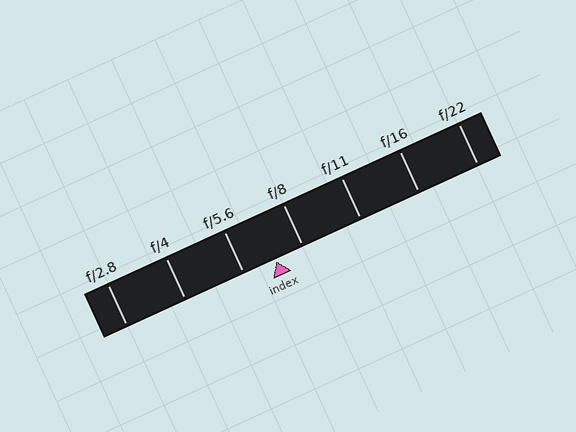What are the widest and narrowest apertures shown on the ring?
The widest aperture shown is f/2.8 and the narrowest is f/22.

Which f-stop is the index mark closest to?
The index mark is closest to f/8.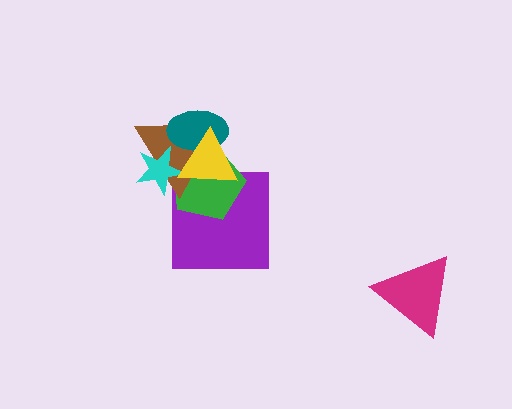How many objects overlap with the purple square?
3 objects overlap with the purple square.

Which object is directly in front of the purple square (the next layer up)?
The green pentagon is directly in front of the purple square.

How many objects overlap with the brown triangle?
5 objects overlap with the brown triangle.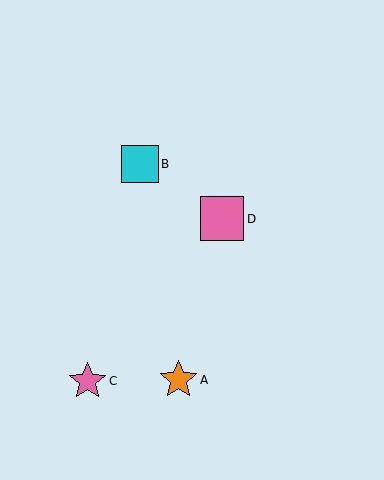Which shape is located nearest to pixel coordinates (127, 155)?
The cyan square (labeled B) at (140, 164) is nearest to that location.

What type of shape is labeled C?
Shape C is a pink star.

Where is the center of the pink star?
The center of the pink star is at (88, 381).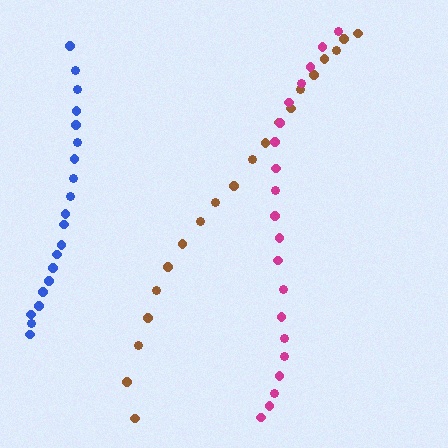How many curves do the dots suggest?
There are 3 distinct paths.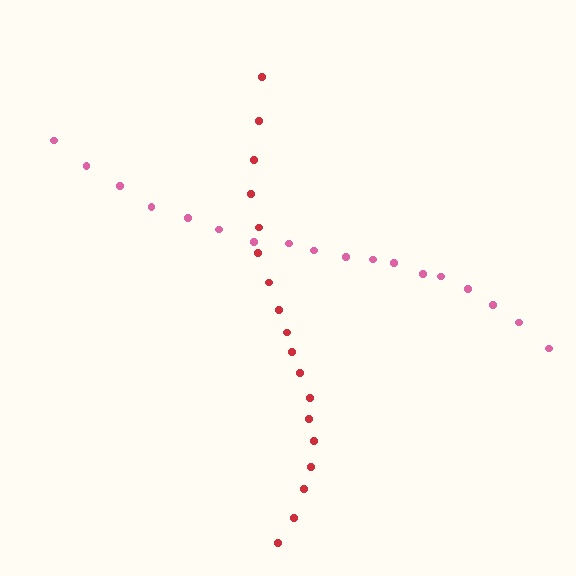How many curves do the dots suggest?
There are 2 distinct paths.